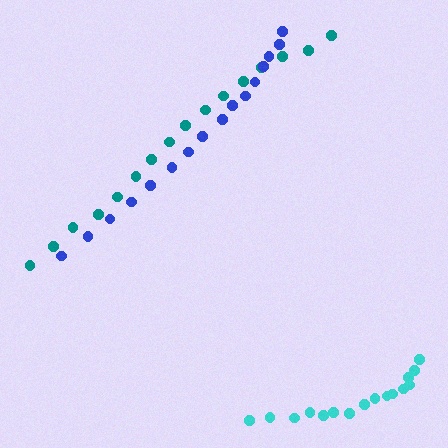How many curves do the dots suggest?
There are 3 distinct paths.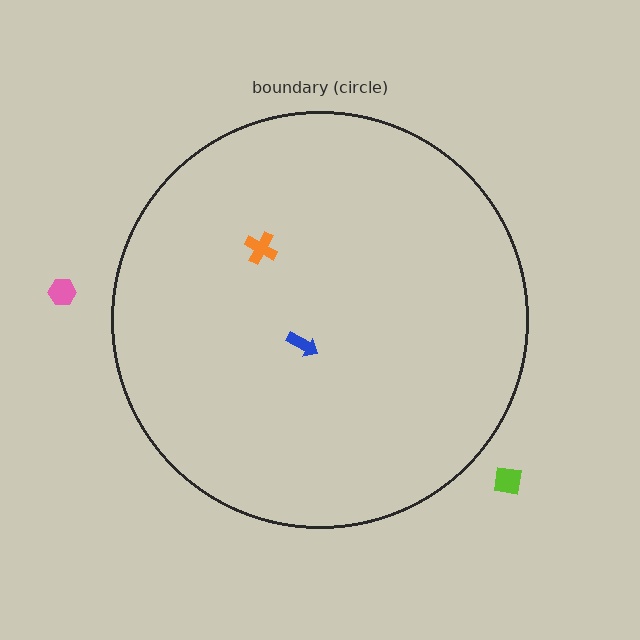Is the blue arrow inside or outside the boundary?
Inside.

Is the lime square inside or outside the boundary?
Outside.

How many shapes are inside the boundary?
2 inside, 2 outside.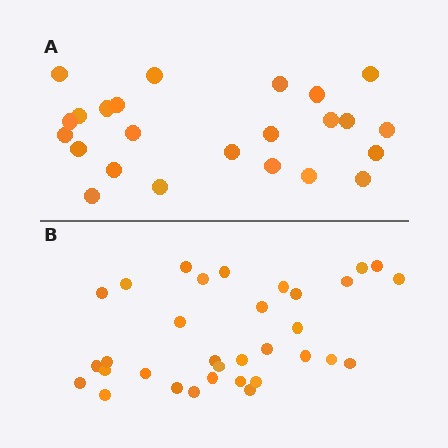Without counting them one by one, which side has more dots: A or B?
Region B (the bottom region) has more dots.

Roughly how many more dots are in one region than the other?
Region B has roughly 8 or so more dots than region A.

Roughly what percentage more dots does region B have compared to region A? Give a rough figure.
About 40% more.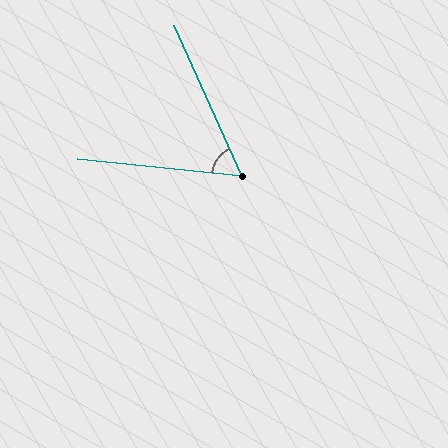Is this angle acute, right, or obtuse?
It is acute.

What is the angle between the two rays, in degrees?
Approximately 60 degrees.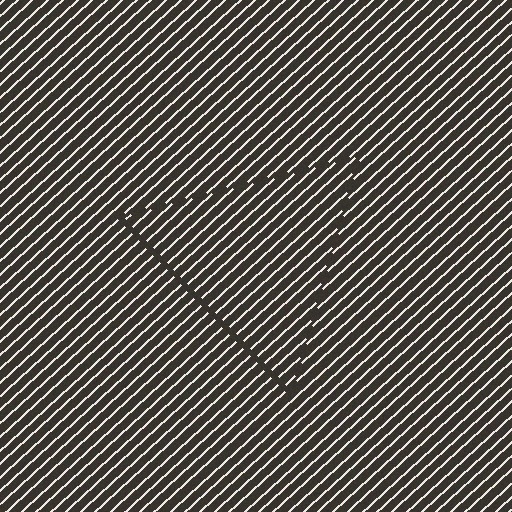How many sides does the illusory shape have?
3 sides — the line-ends trace a triangle.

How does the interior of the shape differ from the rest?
The interior of the shape contains the same grating, shifted by half a period — the contour is defined by the phase discontinuity where line-ends from the inner and outer gratings abut.